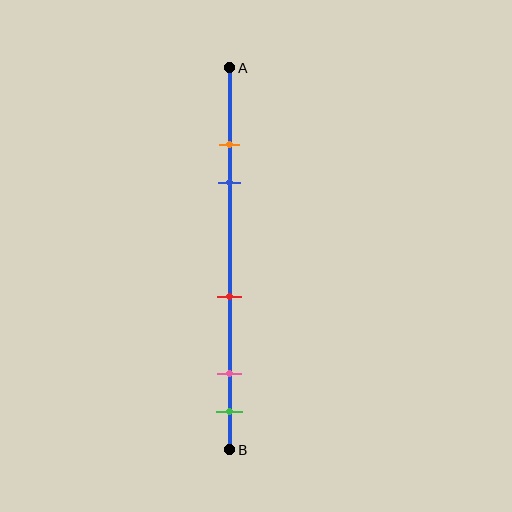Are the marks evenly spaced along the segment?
No, the marks are not evenly spaced.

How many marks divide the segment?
There are 5 marks dividing the segment.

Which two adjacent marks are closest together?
The orange and blue marks are the closest adjacent pair.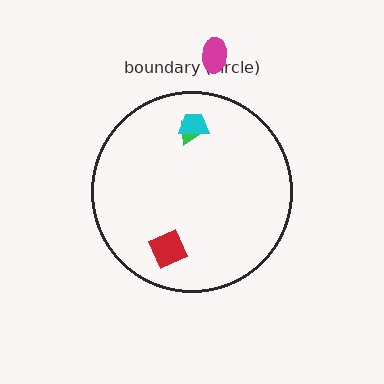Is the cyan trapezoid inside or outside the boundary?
Inside.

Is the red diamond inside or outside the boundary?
Inside.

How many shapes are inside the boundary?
3 inside, 1 outside.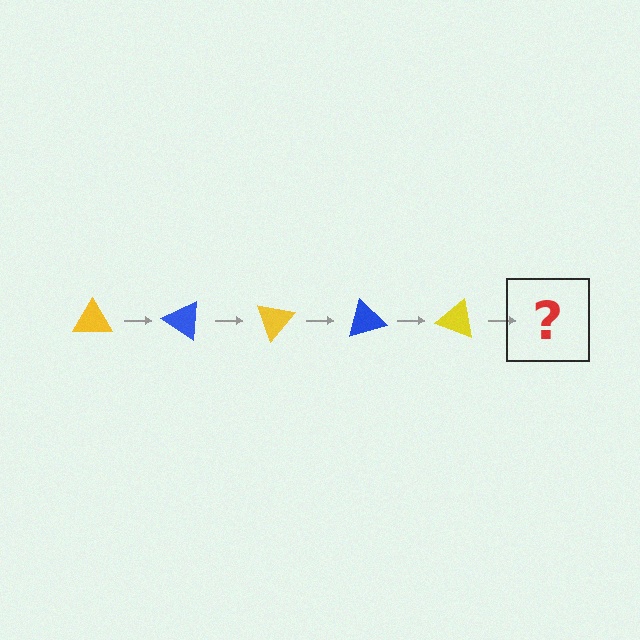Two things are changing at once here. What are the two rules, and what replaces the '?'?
The two rules are that it rotates 35 degrees each step and the color cycles through yellow and blue. The '?' should be a blue triangle, rotated 175 degrees from the start.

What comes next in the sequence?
The next element should be a blue triangle, rotated 175 degrees from the start.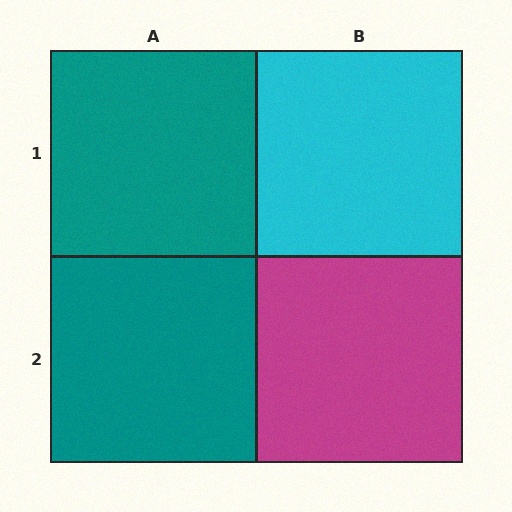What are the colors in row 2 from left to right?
Teal, magenta.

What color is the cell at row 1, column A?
Teal.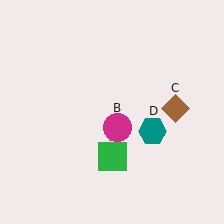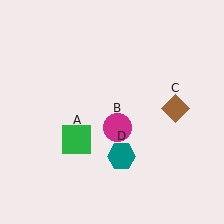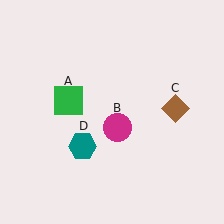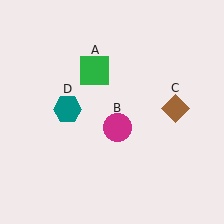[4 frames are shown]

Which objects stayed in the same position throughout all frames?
Magenta circle (object B) and brown diamond (object C) remained stationary.